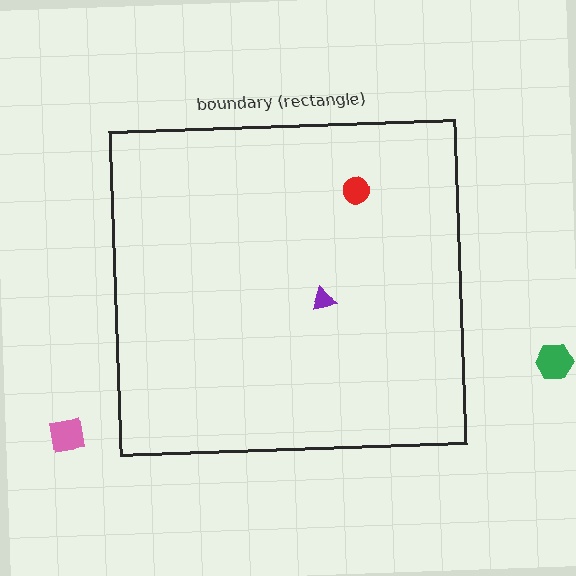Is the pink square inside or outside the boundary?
Outside.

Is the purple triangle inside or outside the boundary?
Inside.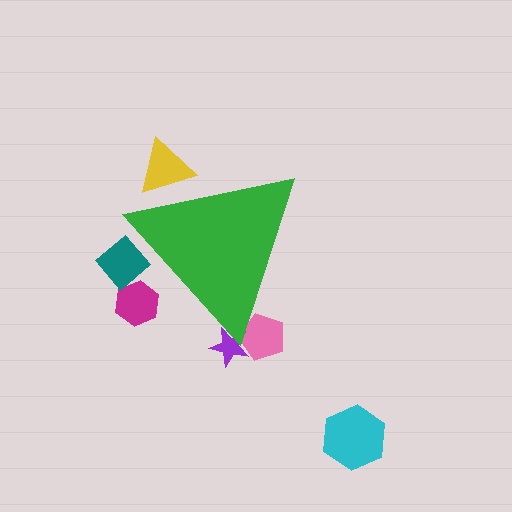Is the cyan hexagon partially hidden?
No, the cyan hexagon is fully visible.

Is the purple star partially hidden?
Yes, the purple star is partially hidden behind the green triangle.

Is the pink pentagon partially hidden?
Yes, the pink pentagon is partially hidden behind the green triangle.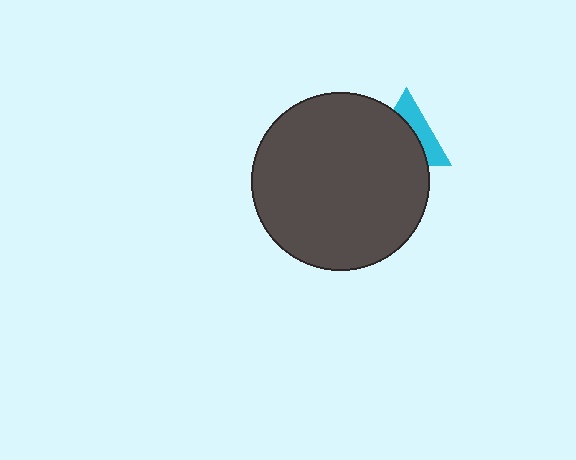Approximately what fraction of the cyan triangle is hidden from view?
Roughly 61% of the cyan triangle is hidden behind the dark gray circle.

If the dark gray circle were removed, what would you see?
You would see the complete cyan triangle.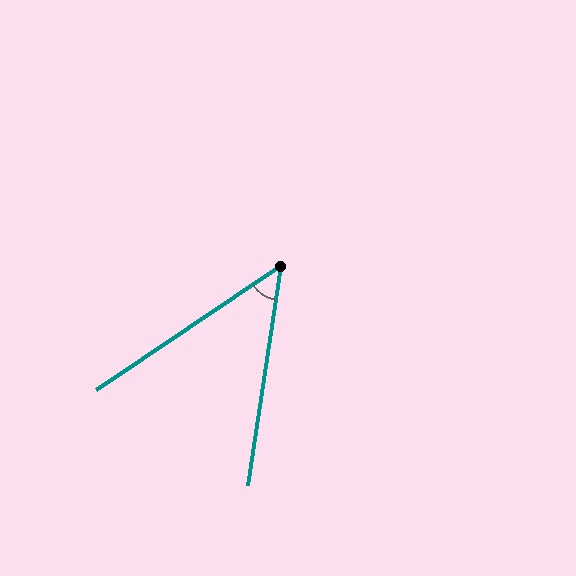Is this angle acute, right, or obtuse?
It is acute.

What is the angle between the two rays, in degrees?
Approximately 48 degrees.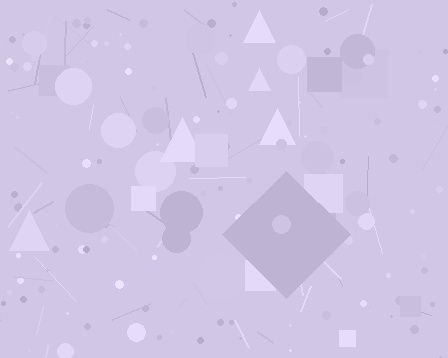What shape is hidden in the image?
A diamond is hidden in the image.